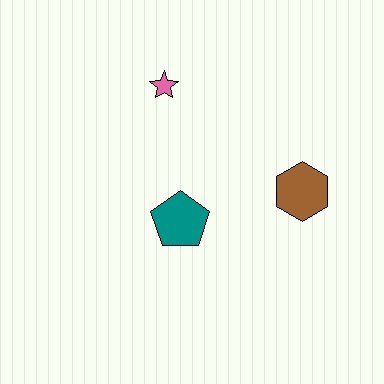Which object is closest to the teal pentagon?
The brown hexagon is closest to the teal pentagon.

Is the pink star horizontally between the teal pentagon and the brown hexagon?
No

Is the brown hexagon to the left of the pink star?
No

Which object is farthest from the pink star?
The brown hexagon is farthest from the pink star.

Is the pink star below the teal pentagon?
No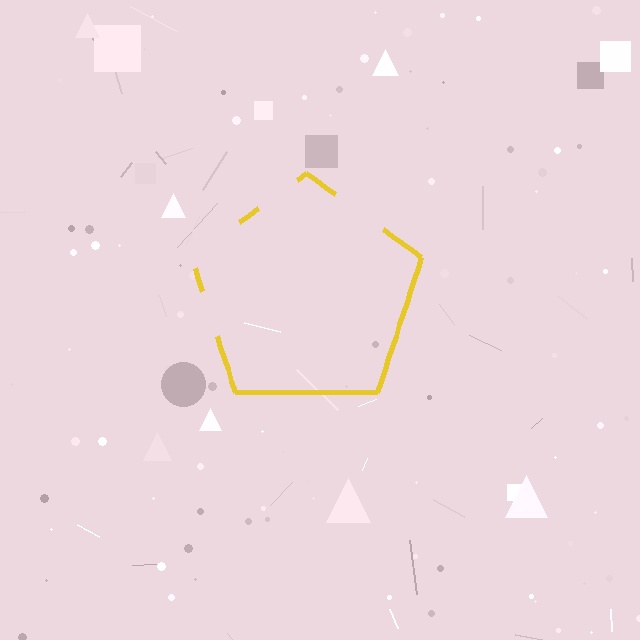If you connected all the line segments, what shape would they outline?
They would outline a pentagon.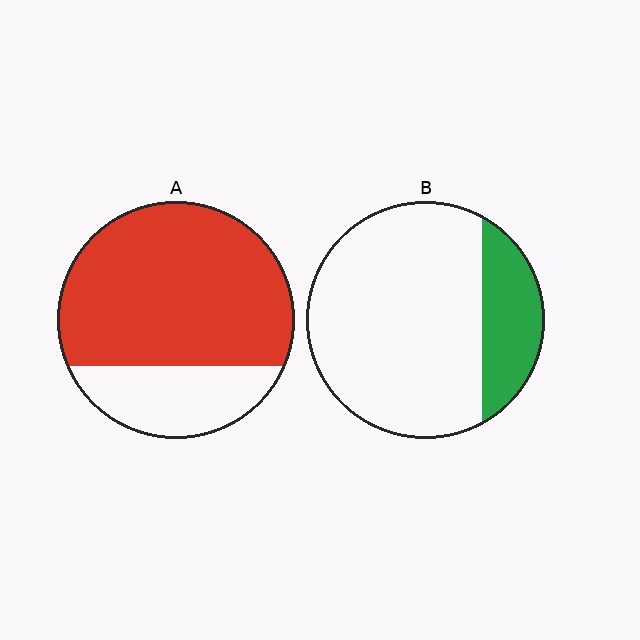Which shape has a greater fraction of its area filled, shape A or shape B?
Shape A.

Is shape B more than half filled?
No.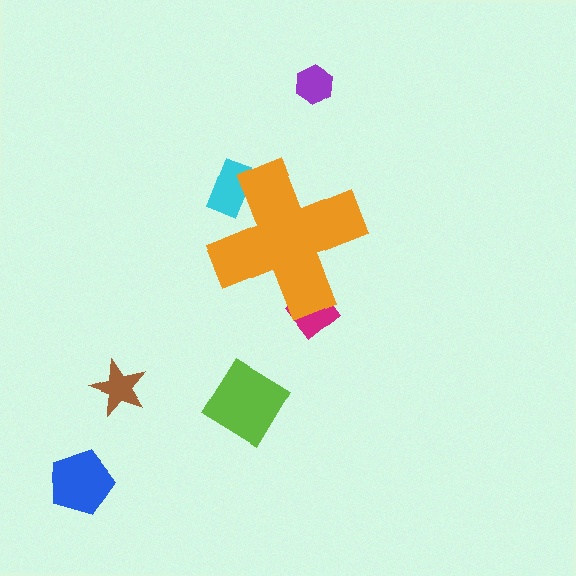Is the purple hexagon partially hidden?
No, the purple hexagon is fully visible.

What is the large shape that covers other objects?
An orange cross.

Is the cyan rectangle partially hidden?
Yes, the cyan rectangle is partially hidden behind the orange cross.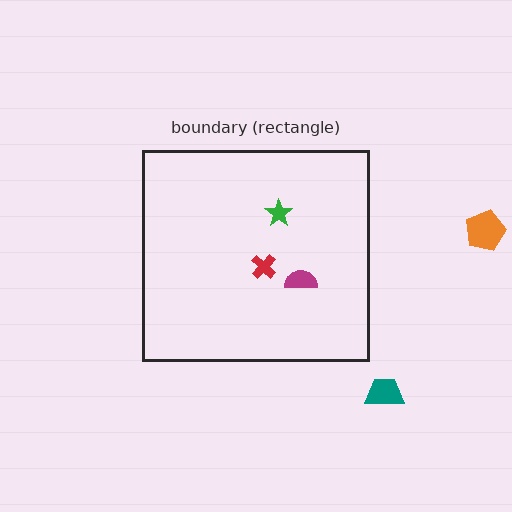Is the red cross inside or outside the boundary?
Inside.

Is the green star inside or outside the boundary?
Inside.